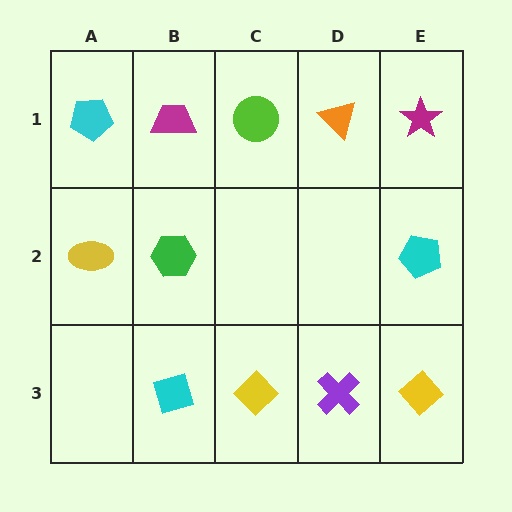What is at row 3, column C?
A yellow diamond.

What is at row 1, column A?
A cyan pentagon.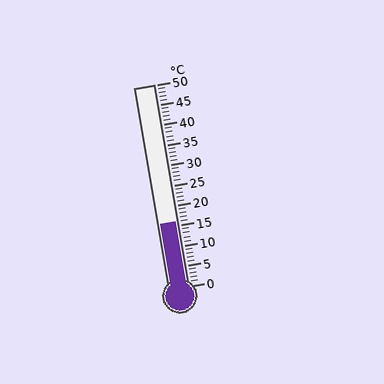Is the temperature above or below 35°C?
The temperature is below 35°C.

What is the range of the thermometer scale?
The thermometer scale ranges from 0°C to 50°C.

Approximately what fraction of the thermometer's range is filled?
The thermometer is filled to approximately 30% of its range.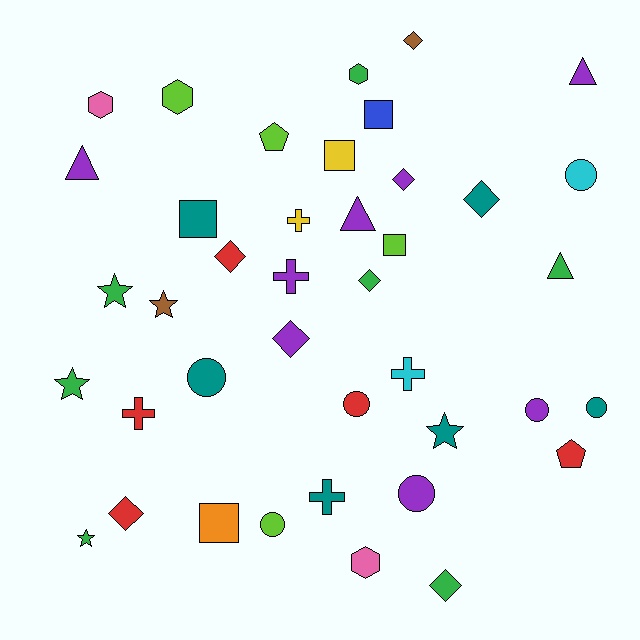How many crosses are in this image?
There are 5 crosses.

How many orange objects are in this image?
There is 1 orange object.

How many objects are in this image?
There are 40 objects.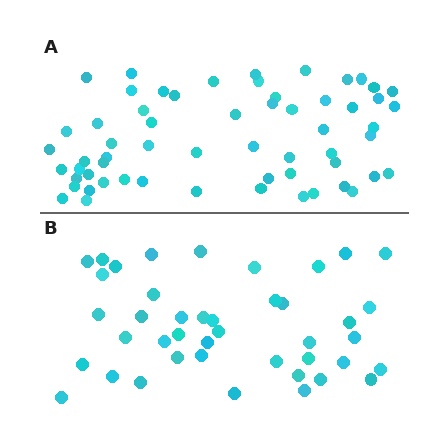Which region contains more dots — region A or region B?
Region A (the top region) has more dots.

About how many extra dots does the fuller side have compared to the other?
Region A has approximately 20 more dots than region B.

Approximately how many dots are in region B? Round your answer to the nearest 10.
About 40 dots. (The exact count is 42, which rounds to 40.)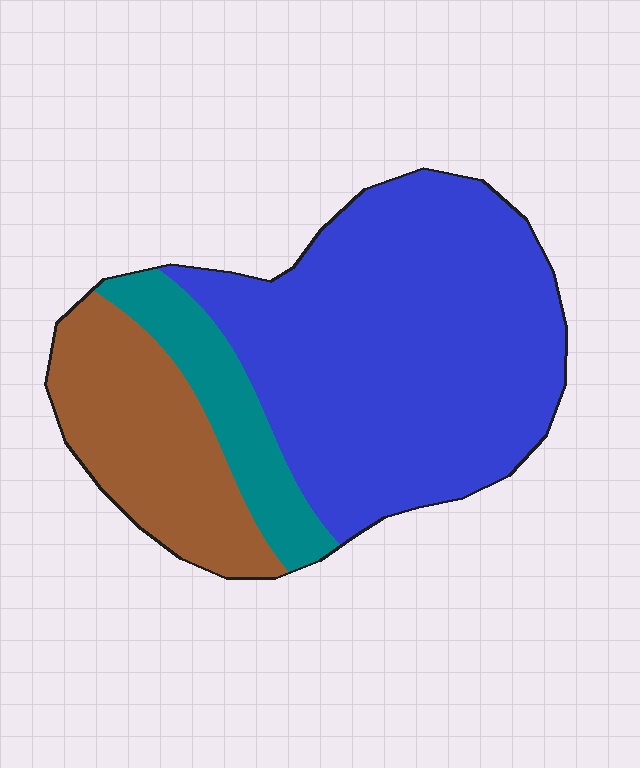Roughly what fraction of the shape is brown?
Brown covers roughly 25% of the shape.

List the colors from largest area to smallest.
From largest to smallest: blue, brown, teal.